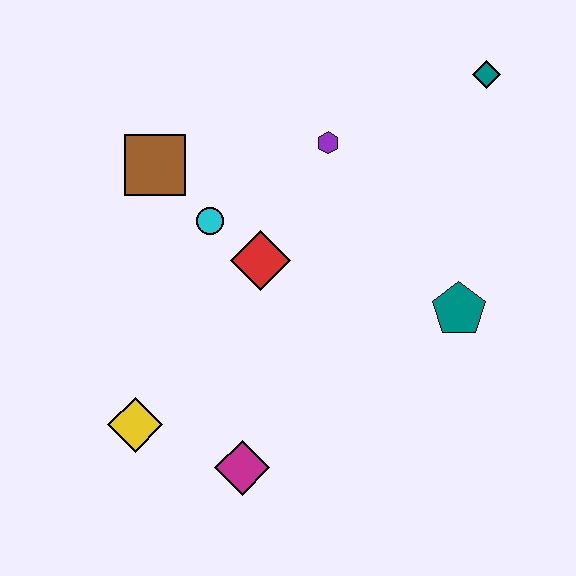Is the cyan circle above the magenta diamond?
Yes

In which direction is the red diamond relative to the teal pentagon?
The red diamond is to the left of the teal pentagon.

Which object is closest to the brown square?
The cyan circle is closest to the brown square.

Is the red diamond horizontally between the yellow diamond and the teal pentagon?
Yes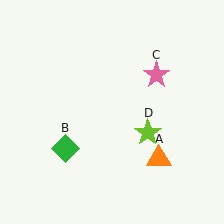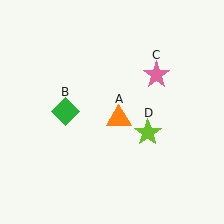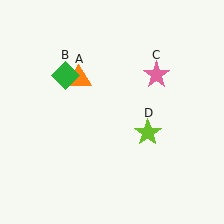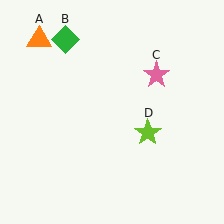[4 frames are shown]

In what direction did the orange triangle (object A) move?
The orange triangle (object A) moved up and to the left.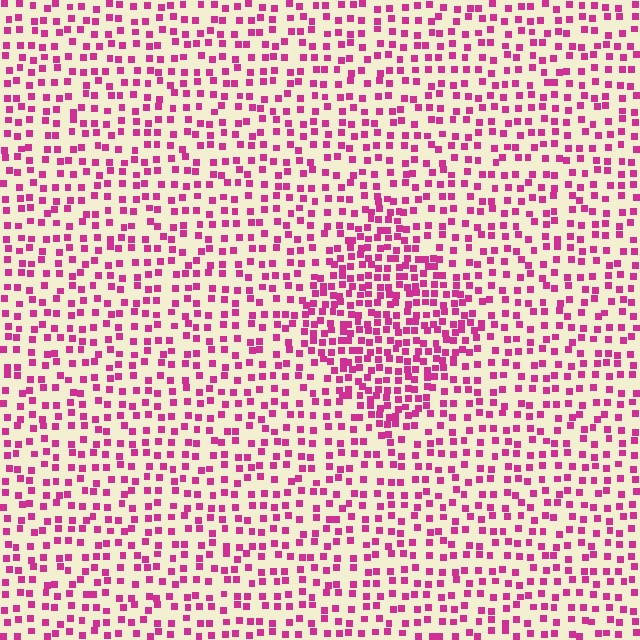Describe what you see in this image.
The image contains small magenta elements arranged at two different densities. A diamond-shaped region is visible where the elements are more densely packed than the surrounding area.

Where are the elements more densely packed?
The elements are more densely packed inside the diamond boundary.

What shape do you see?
I see a diamond.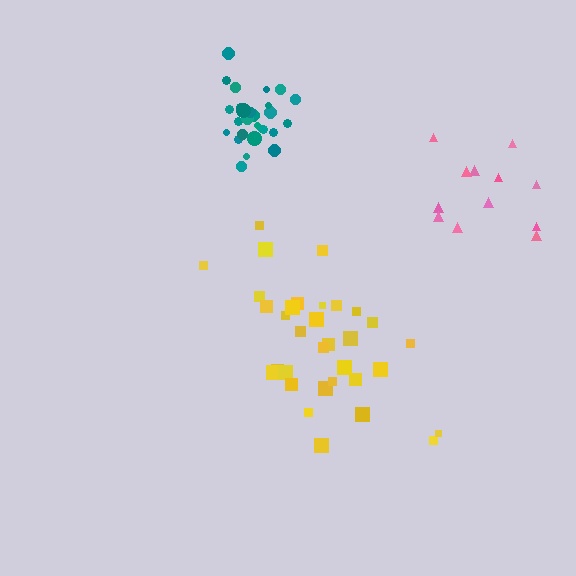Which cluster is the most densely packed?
Teal.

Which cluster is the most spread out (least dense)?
Pink.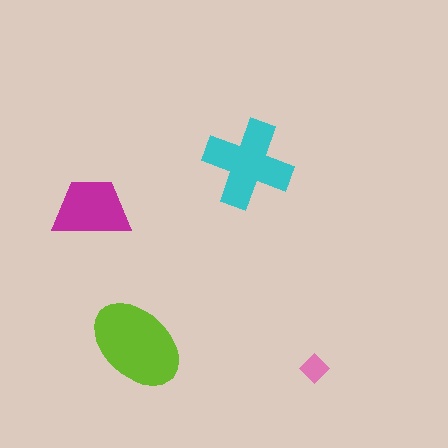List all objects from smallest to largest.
The pink diamond, the magenta trapezoid, the cyan cross, the lime ellipse.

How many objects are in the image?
There are 4 objects in the image.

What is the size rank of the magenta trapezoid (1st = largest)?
3rd.